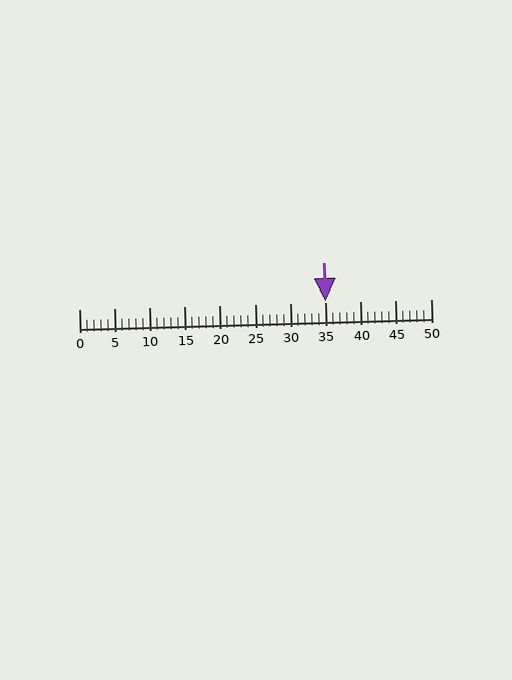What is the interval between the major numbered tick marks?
The major tick marks are spaced 5 units apart.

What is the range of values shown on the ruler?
The ruler shows values from 0 to 50.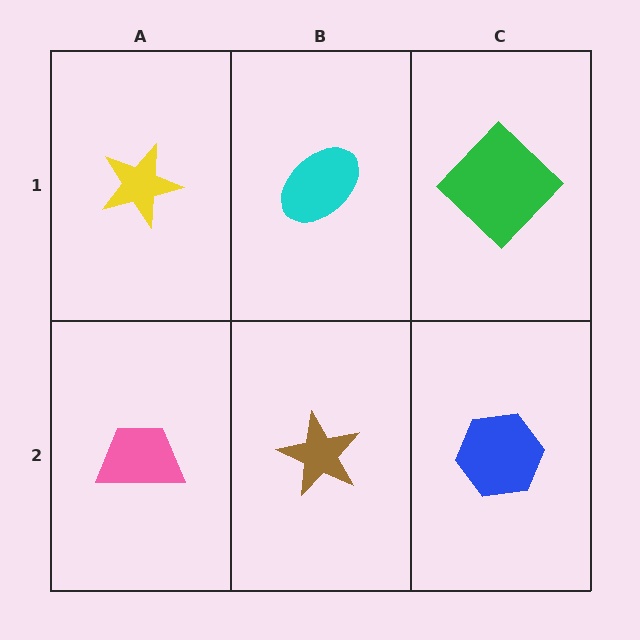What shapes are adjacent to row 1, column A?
A pink trapezoid (row 2, column A), a cyan ellipse (row 1, column B).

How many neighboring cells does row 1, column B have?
3.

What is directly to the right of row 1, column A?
A cyan ellipse.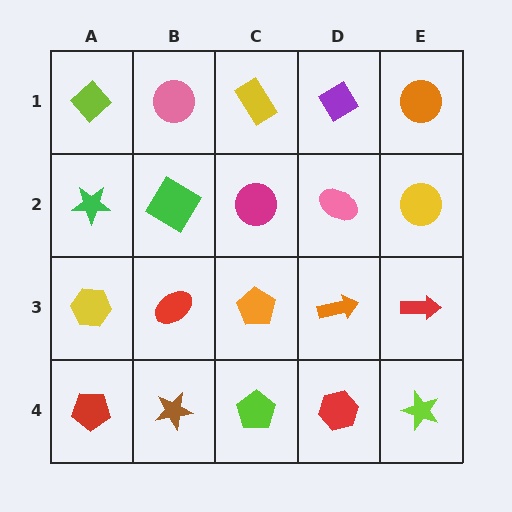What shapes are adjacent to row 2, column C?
A yellow rectangle (row 1, column C), an orange pentagon (row 3, column C), a green diamond (row 2, column B), a pink ellipse (row 2, column D).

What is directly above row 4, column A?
A yellow hexagon.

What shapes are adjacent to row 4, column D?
An orange arrow (row 3, column D), a lime pentagon (row 4, column C), a lime star (row 4, column E).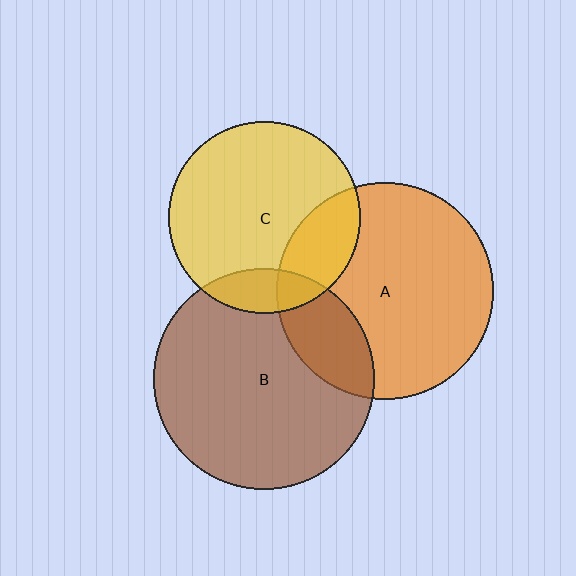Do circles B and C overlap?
Yes.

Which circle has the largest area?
Circle B (brown).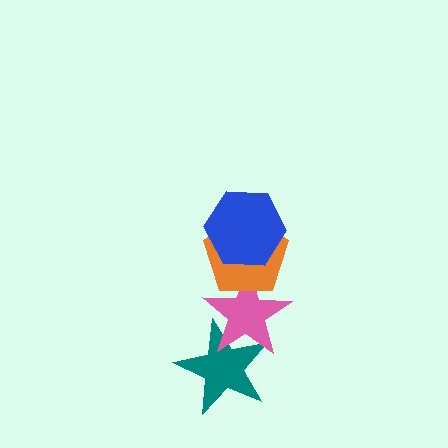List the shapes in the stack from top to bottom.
From top to bottom: the blue hexagon, the orange pentagon, the pink star, the teal star.